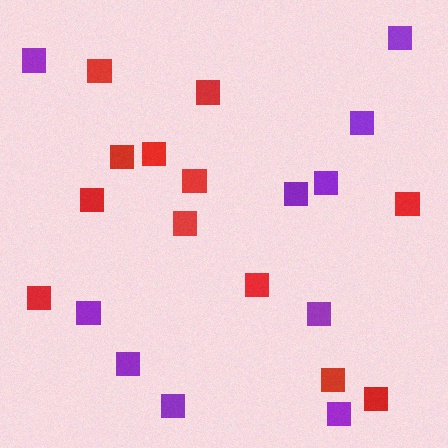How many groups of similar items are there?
There are 2 groups: one group of purple squares (10) and one group of red squares (12).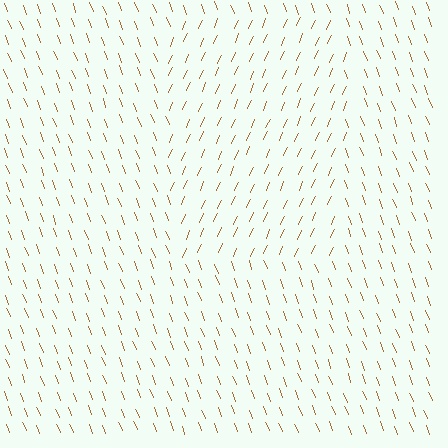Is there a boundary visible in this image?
Yes, there is a texture boundary formed by a change in line orientation.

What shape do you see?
I see a rectangle.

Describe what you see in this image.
The image is filled with small brown line segments. A rectangle region in the image has lines oriented differently from the surrounding lines, creating a visible texture boundary.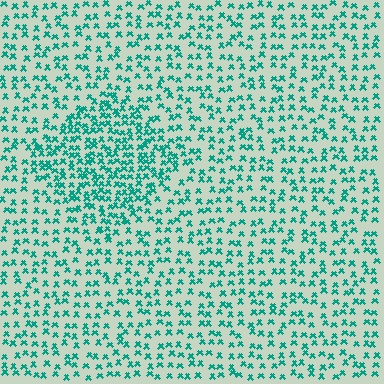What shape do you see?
I see a diamond.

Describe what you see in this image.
The image contains small teal elements arranged at two different densities. A diamond-shaped region is visible where the elements are more densely packed than the surrounding area.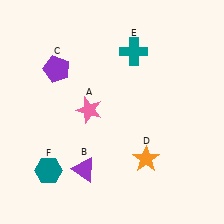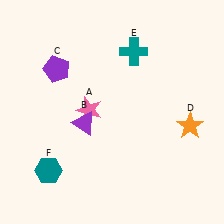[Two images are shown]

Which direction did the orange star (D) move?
The orange star (D) moved right.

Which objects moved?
The objects that moved are: the purple triangle (B), the orange star (D).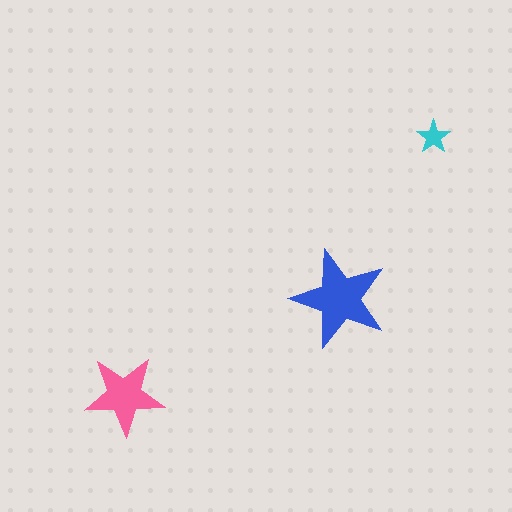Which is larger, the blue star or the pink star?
The blue one.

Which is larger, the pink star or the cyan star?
The pink one.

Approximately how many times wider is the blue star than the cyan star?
About 3 times wider.